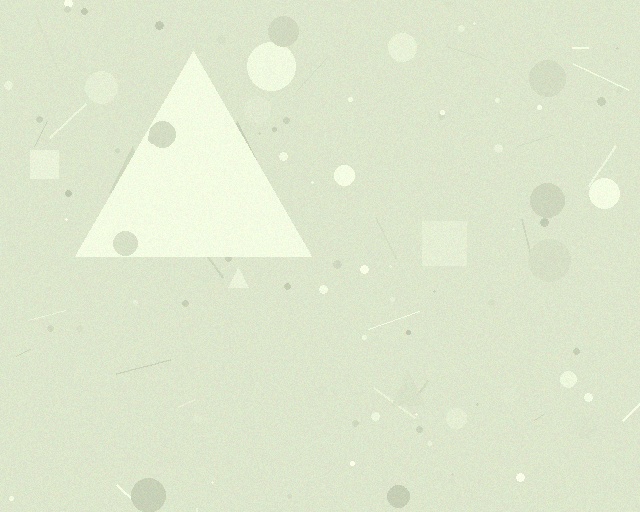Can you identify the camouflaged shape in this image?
The camouflaged shape is a triangle.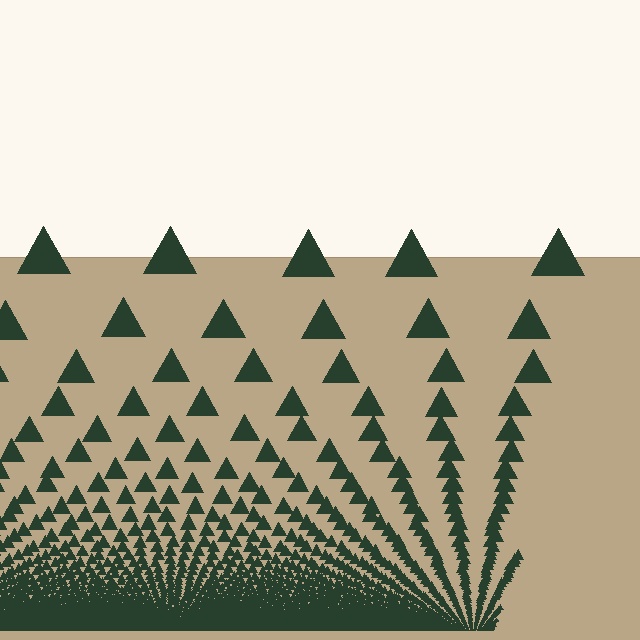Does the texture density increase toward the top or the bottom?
Density increases toward the bottom.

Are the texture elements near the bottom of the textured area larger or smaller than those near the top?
Smaller. The gradient is inverted — elements near the bottom are smaller and denser.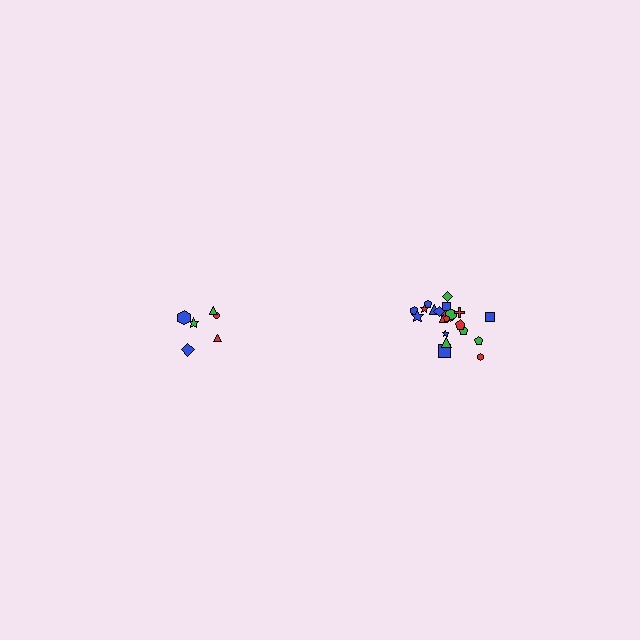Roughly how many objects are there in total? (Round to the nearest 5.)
Roughly 30 objects in total.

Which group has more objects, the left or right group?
The right group.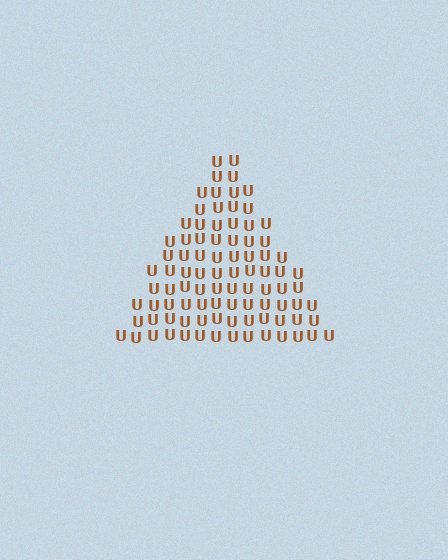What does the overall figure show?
The overall figure shows a triangle.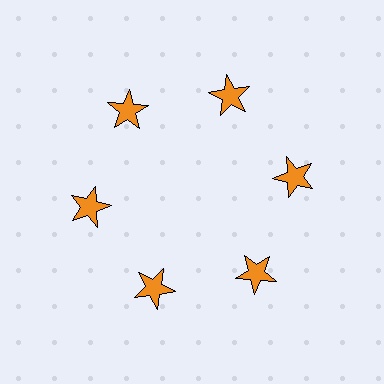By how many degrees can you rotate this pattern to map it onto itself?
The pattern maps onto itself every 60 degrees of rotation.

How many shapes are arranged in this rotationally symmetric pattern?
There are 6 shapes, arranged in 6 groups of 1.